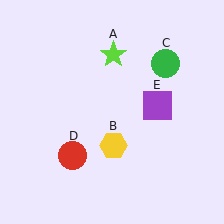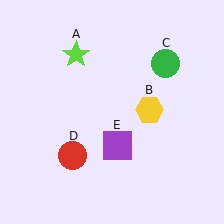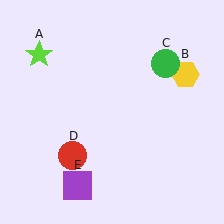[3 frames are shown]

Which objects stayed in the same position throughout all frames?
Green circle (object C) and red circle (object D) remained stationary.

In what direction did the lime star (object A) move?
The lime star (object A) moved left.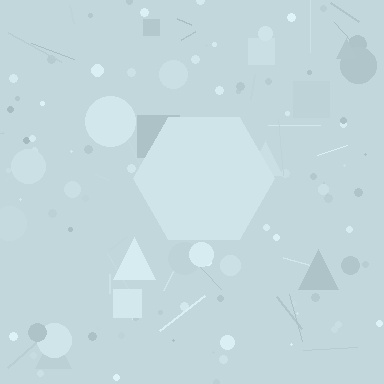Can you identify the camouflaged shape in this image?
The camouflaged shape is a hexagon.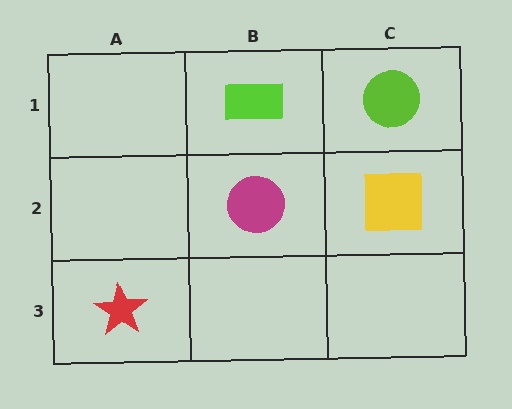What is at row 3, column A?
A red star.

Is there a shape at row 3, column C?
No, that cell is empty.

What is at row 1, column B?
A lime rectangle.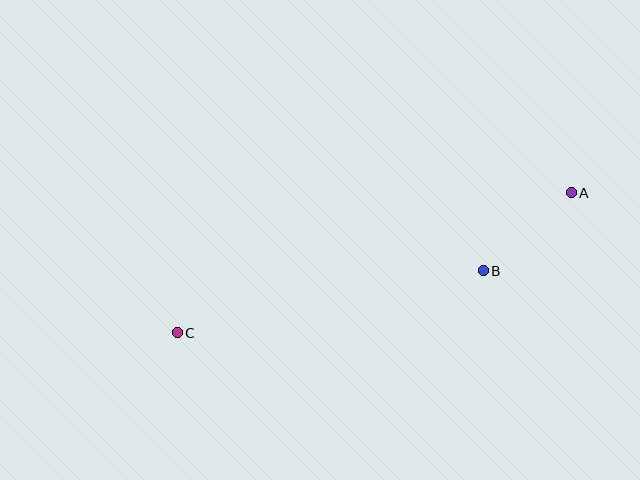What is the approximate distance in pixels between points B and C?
The distance between B and C is approximately 312 pixels.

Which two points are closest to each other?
Points A and B are closest to each other.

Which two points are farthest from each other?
Points A and C are farthest from each other.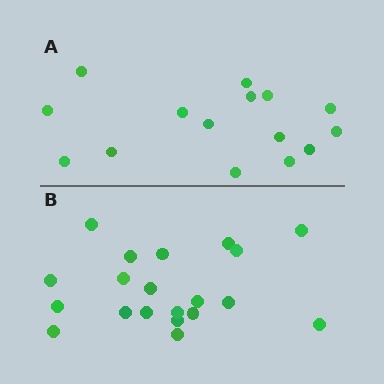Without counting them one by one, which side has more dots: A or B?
Region B (the bottom region) has more dots.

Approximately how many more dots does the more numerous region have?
Region B has about 5 more dots than region A.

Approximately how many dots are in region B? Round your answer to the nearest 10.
About 20 dots.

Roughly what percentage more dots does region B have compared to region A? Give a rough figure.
About 35% more.